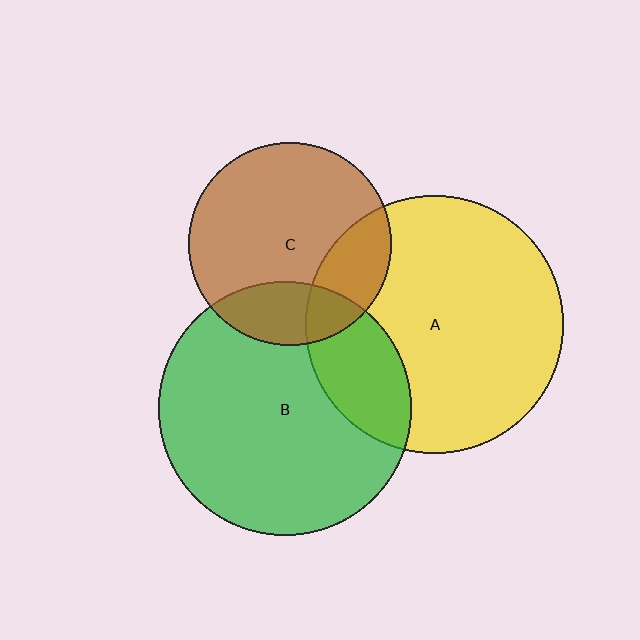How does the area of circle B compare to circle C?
Approximately 1.6 times.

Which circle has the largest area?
Circle A (yellow).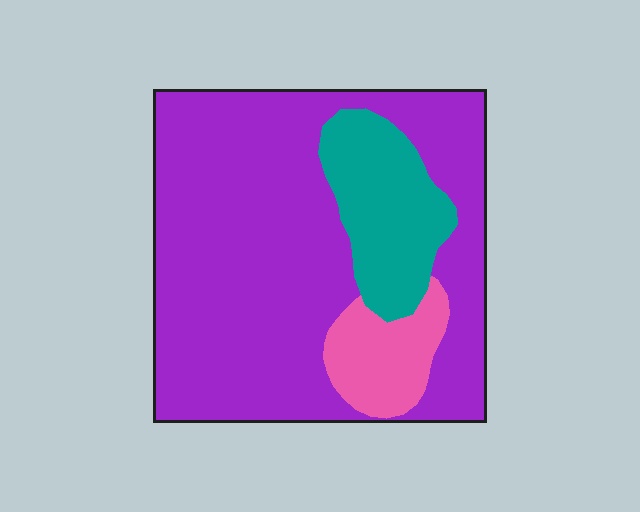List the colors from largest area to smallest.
From largest to smallest: purple, teal, pink.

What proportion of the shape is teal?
Teal takes up about one sixth (1/6) of the shape.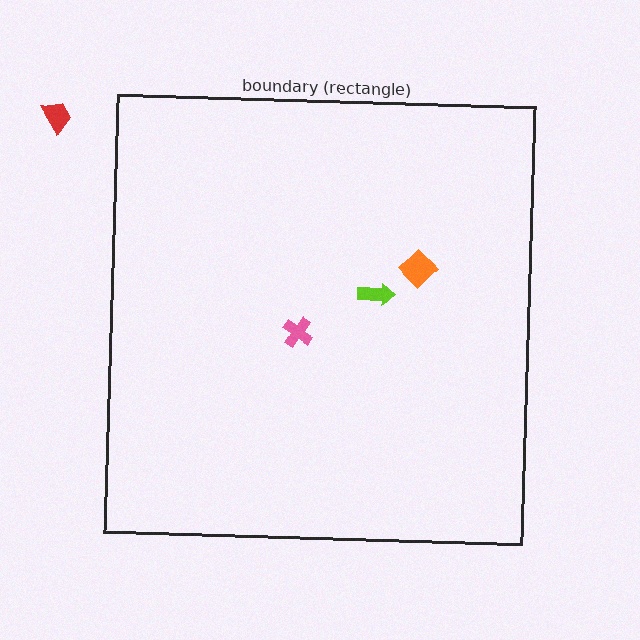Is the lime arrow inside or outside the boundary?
Inside.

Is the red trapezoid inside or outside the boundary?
Outside.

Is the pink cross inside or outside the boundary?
Inside.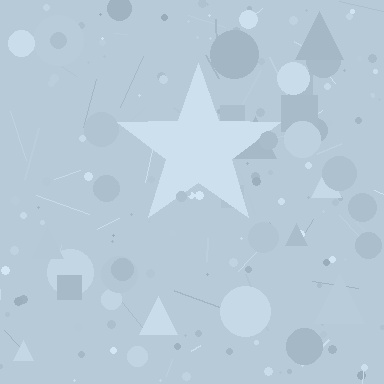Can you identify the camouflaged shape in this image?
The camouflaged shape is a star.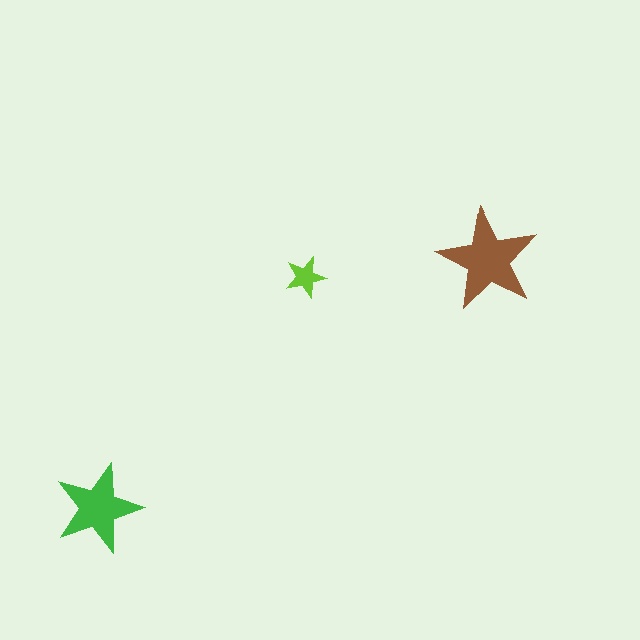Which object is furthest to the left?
The green star is leftmost.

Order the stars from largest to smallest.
the brown one, the green one, the lime one.